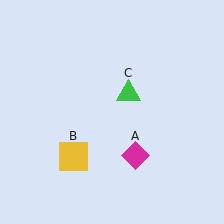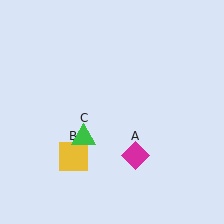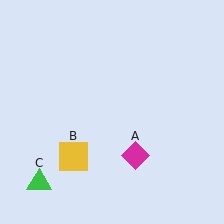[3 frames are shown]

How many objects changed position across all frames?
1 object changed position: green triangle (object C).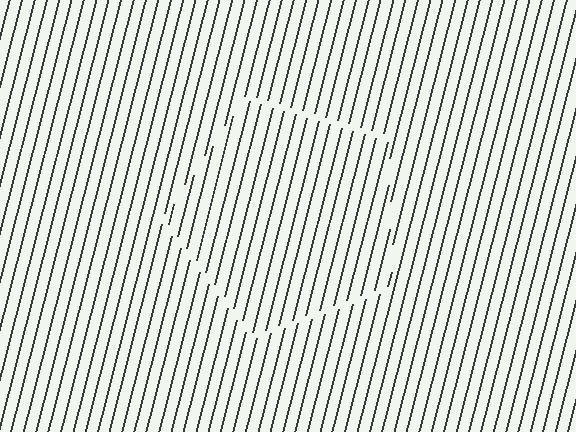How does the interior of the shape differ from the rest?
The interior of the shape contains the same grating, shifted by half a period — the contour is defined by the phase discontinuity where line-ends from the inner and outer gratings abut.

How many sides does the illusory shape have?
5 sides — the line-ends trace a pentagon.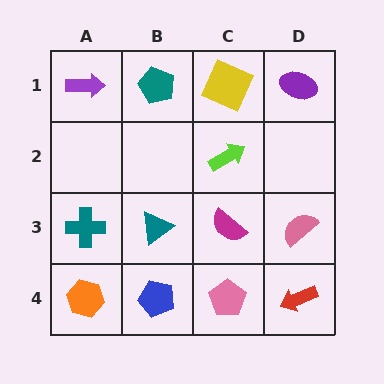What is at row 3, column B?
A teal triangle.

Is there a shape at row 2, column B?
No, that cell is empty.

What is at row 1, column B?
A teal pentagon.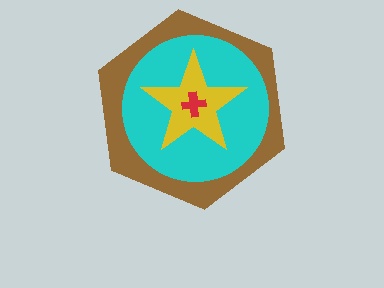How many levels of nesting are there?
4.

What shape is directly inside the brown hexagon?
The cyan circle.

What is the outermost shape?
The brown hexagon.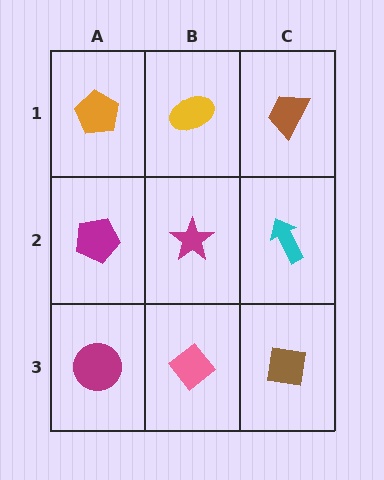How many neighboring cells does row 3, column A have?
2.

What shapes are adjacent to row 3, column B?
A magenta star (row 2, column B), a magenta circle (row 3, column A), a brown square (row 3, column C).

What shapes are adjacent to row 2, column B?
A yellow ellipse (row 1, column B), a pink diamond (row 3, column B), a magenta pentagon (row 2, column A), a cyan arrow (row 2, column C).